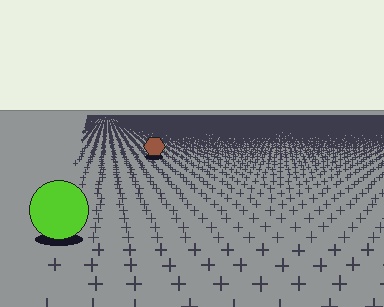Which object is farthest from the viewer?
The brown hexagon is farthest from the viewer. It appears smaller and the ground texture around it is denser.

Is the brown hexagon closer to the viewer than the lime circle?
No. The lime circle is closer — you can tell from the texture gradient: the ground texture is coarser near it.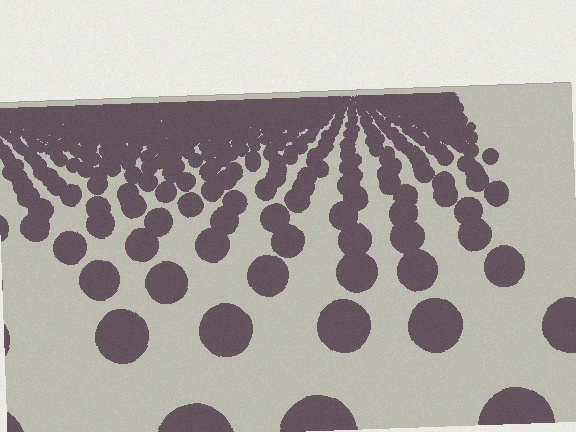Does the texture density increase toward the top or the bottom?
Density increases toward the top.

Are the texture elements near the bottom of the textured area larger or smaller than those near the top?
Larger. Near the bottom, elements are closer to the viewer and appear at a bigger on-screen size.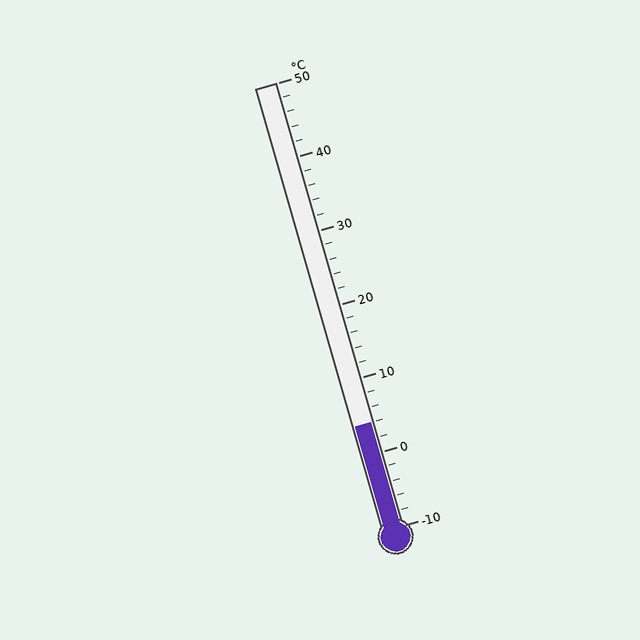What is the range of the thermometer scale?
The thermometer scale ranges from -10°C to 50°C.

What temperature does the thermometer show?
The thermometer shows approximately 4°C.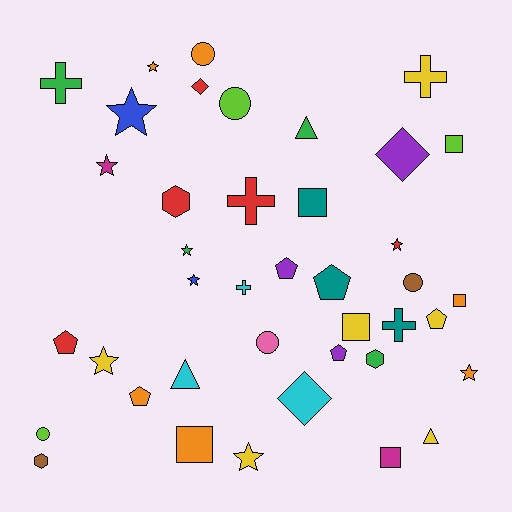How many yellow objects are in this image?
There are 6 yellow objects.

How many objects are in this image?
There are 40 objects.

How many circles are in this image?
There are 5 circles.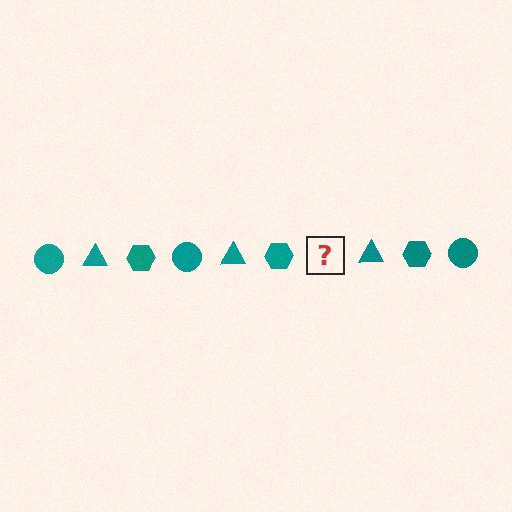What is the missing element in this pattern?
The missing element is a teal circle.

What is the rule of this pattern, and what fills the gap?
The rule is that the pattern cycles through circle, triangle, hexagon shapes in teal. The gap should be filled with a teal circle.